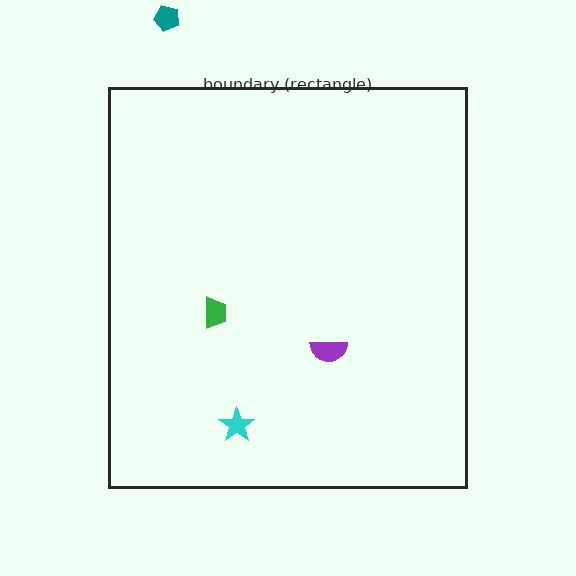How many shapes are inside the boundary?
3 inside, 1 outside.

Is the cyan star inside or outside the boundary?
Inside.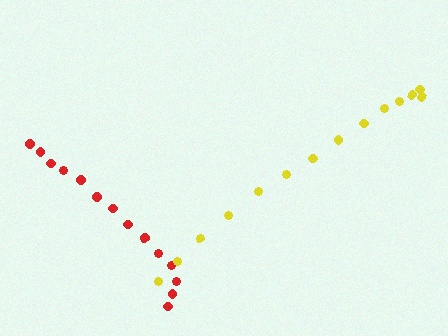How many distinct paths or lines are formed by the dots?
There are 2 distinct paths.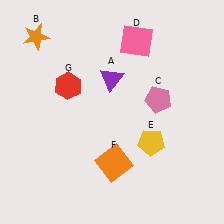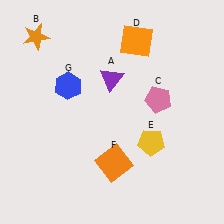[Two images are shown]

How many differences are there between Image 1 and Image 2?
There are 2 differences between the two images.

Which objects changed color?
D changed from pink to orange. G changed from red to blue.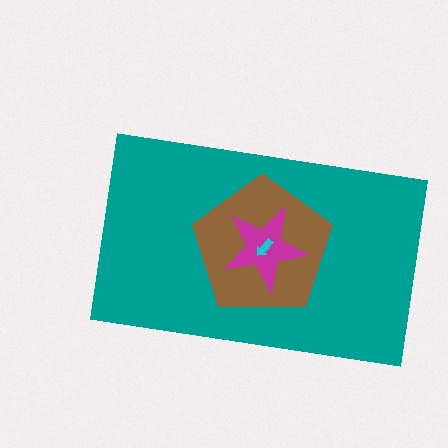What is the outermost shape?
The teal rectangle.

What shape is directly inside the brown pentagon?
The magenta star.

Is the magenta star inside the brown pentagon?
Yes.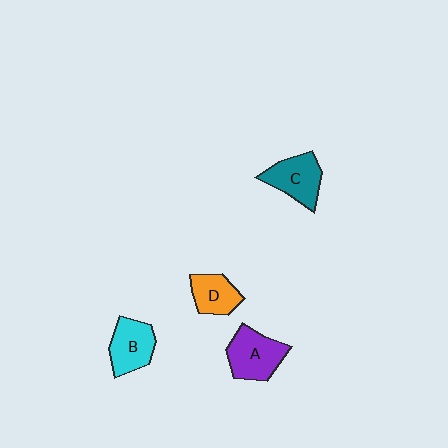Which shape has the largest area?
Shape A (purple).